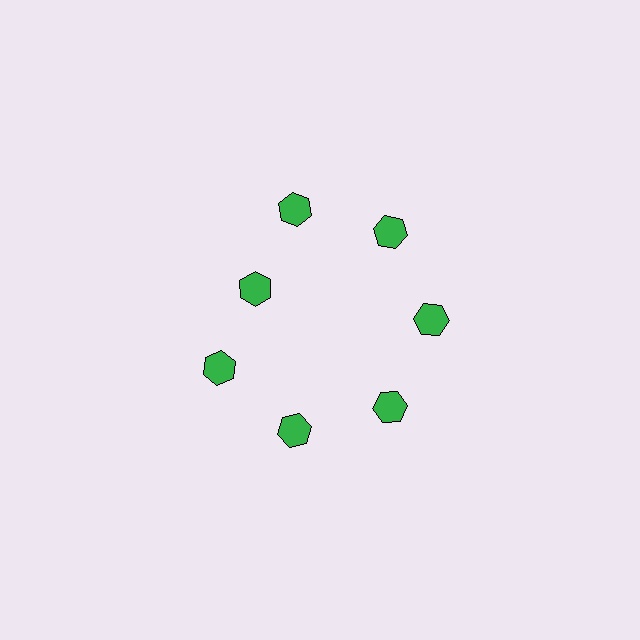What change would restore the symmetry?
The symmetry would be restored by moving it outward, back onto the ring so that all 7 hexagons sit at equal angles and equal distance from the center.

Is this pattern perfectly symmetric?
No. The 7 green hexagons are arranged in a ring, but one element near the 10 o'clock position is pulled inward toward the center, breaking the 7-fold rotational symmetry.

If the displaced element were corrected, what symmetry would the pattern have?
It would have 7-fold rotational symmetry — the pattern would map onto itself every 51 degrees.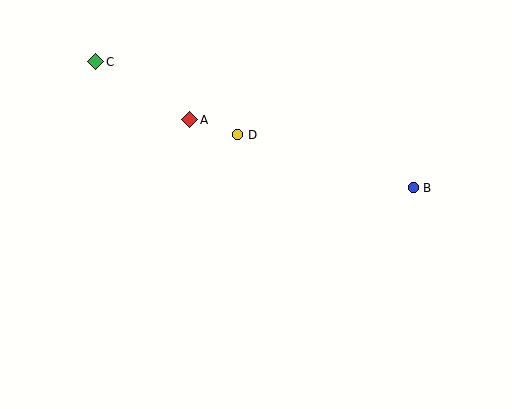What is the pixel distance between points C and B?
The distance between C and B is 342 pixels.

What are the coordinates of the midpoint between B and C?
The midpoint between B and C is at (254, 125).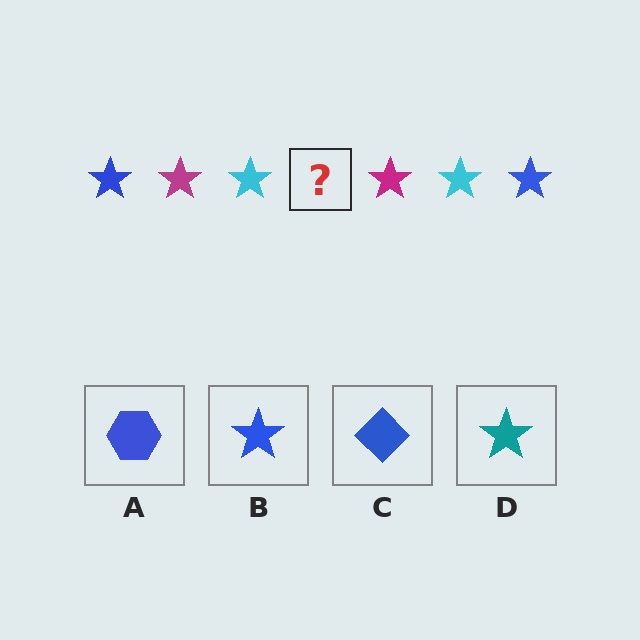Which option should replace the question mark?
Option B.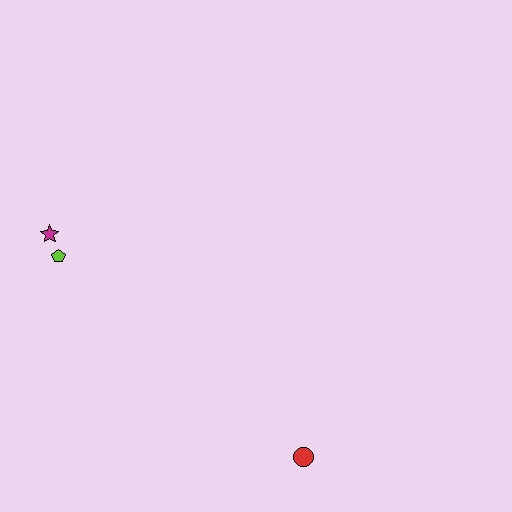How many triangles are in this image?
There are no triangles.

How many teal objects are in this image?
There are no teal objects.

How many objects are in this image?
There are 3 objects.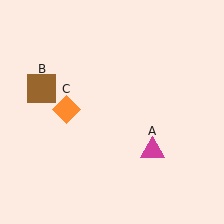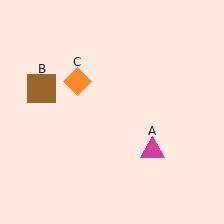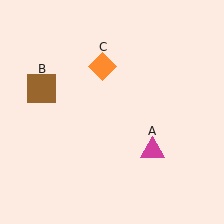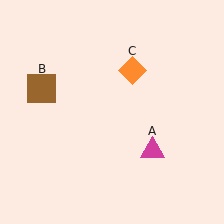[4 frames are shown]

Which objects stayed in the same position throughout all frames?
Magenta triangle (object A) and brown square (object B) remained stationary.